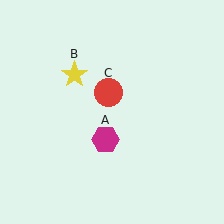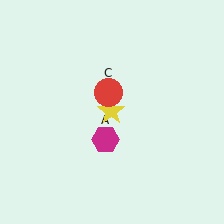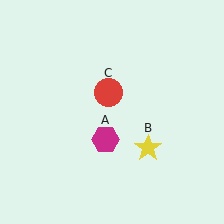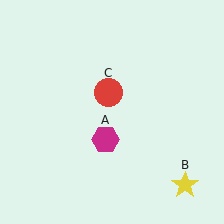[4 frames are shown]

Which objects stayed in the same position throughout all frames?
Magenta hexagon (object A) and red circle (object C) remained stationary.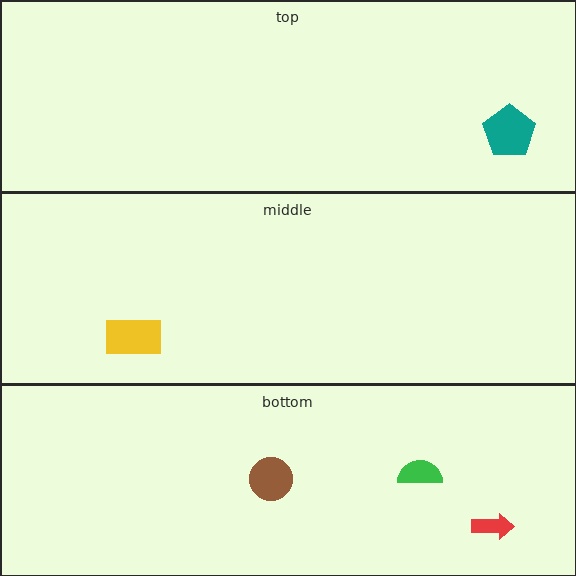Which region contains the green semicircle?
The bottom region.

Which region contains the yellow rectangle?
The middle region.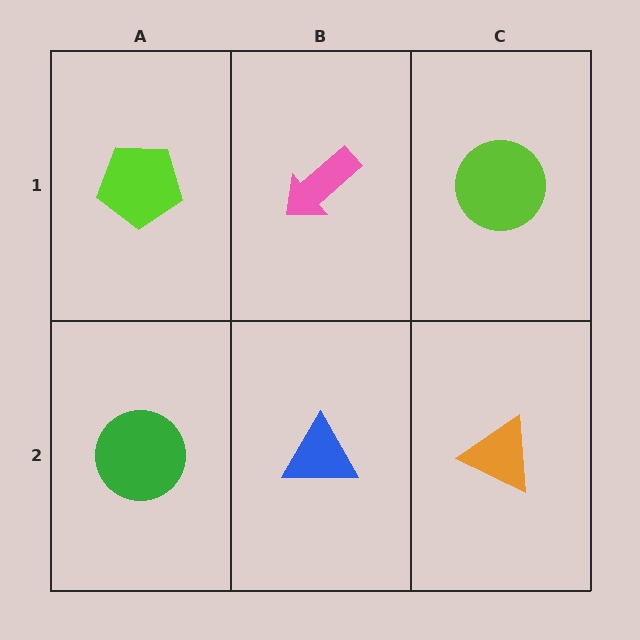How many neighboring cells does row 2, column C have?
2.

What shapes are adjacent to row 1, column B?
A blue triangle (row 2, column B), a lime pentagon (row 1, column A), a lime circle (row 1, column C).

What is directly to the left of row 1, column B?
A lime pentagon.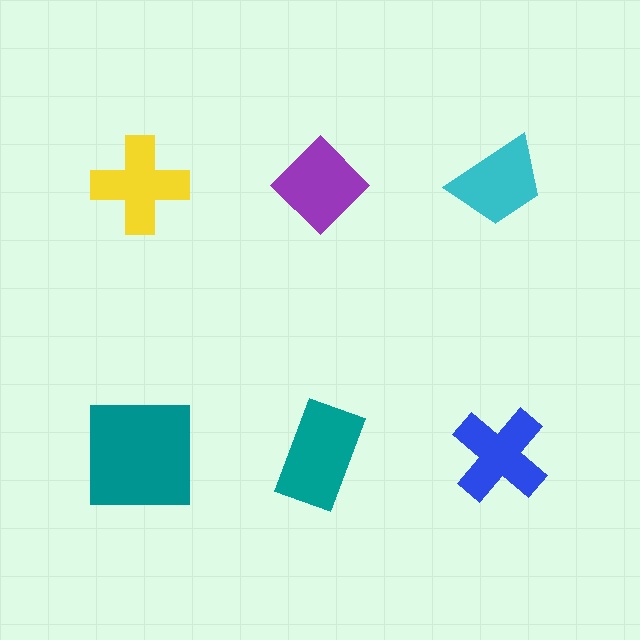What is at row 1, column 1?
A yellow cross.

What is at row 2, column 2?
A teal rectangle.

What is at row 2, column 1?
A teal square.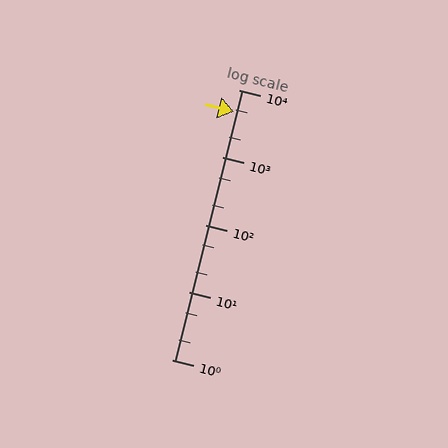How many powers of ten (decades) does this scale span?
The scale spans 4 decades, from 1 to 10000.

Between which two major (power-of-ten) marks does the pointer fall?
The pointer is between 1000 and 10000.